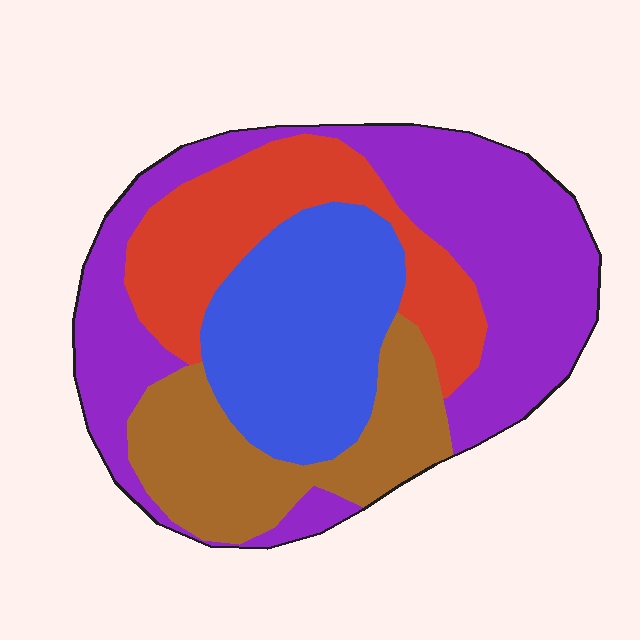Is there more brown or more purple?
Purple.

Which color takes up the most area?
Purple, at roughly 40%.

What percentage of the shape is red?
Red covers 20% of the shape.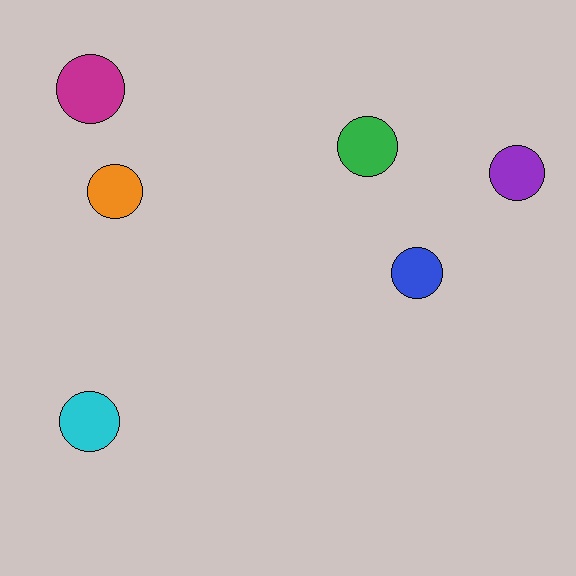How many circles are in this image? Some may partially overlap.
There are 6 circles.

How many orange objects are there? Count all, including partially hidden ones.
There is 1 orange object.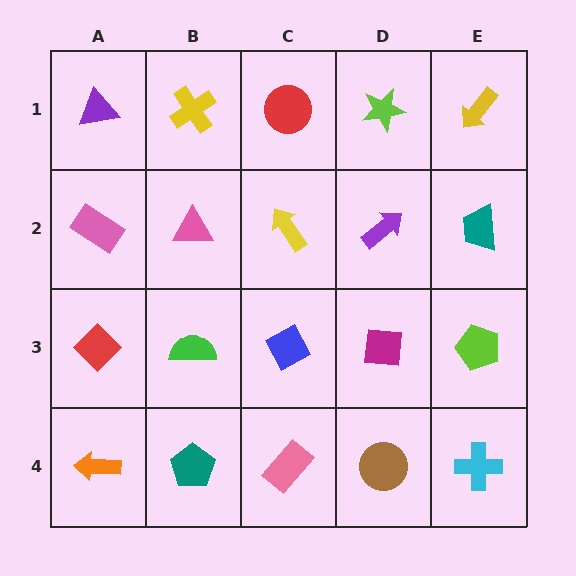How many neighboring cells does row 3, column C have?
4.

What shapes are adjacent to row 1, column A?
A pink rectangle (row 2, column A), a yellow cross (row 1, column B).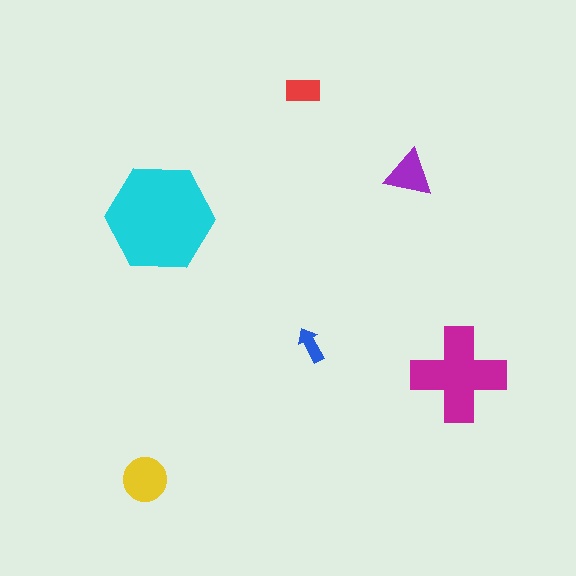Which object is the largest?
The cyan hexagon.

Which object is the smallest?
The blue arrow.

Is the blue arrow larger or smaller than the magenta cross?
Smaller.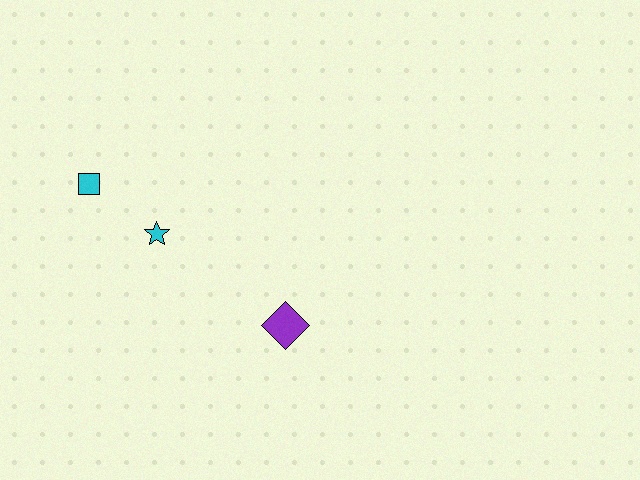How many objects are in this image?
There are 3 objects.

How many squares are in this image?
There is 1 square.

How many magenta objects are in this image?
There are no magenta objects.